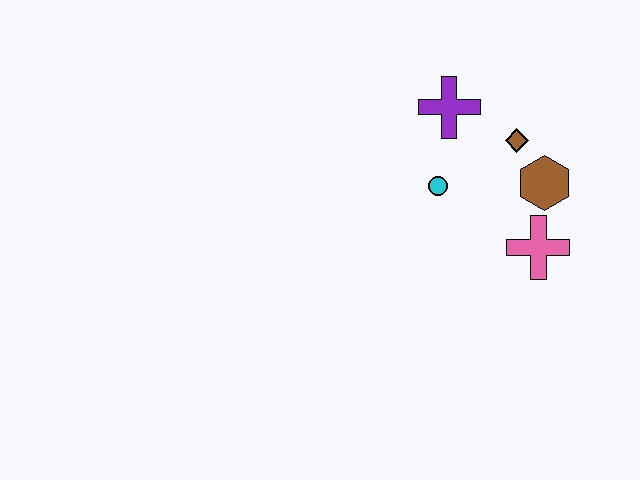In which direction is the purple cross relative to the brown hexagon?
The purple cross is to the left of the brown hexagon.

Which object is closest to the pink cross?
The brown hexagon is closest to the pink cross.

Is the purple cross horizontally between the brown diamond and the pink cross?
No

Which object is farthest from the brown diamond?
The pink cross is farthest from the brown diamond.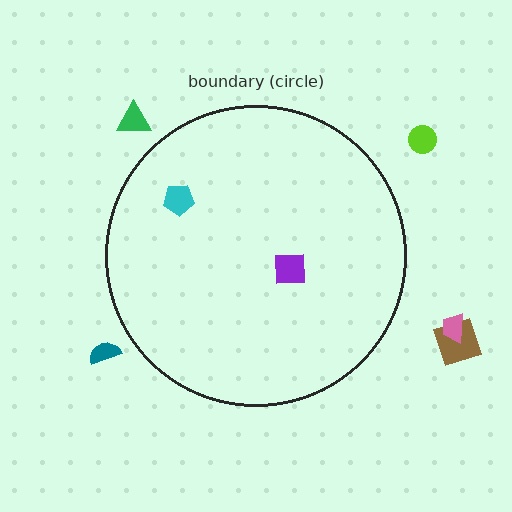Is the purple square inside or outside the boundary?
Inside.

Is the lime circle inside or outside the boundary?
Outside.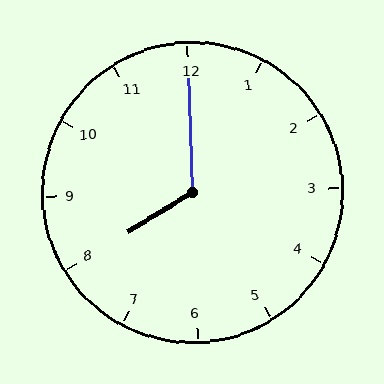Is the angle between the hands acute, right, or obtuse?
It is obtuse.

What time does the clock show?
8:00.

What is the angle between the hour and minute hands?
Approximately 120 degrees.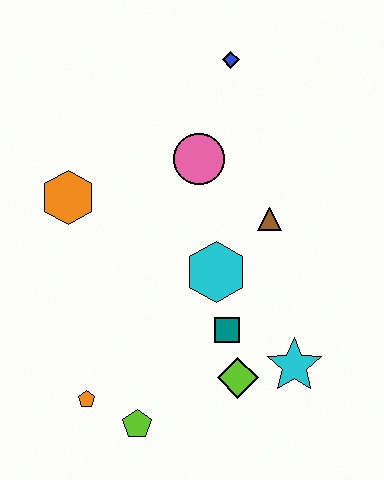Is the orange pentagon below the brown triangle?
Yes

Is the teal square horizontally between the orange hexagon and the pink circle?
No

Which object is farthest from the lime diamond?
The blue diamond is farthest from the lime diamond.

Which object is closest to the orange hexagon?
The pink circle is closest to the orange hexagon.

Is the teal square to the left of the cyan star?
Yes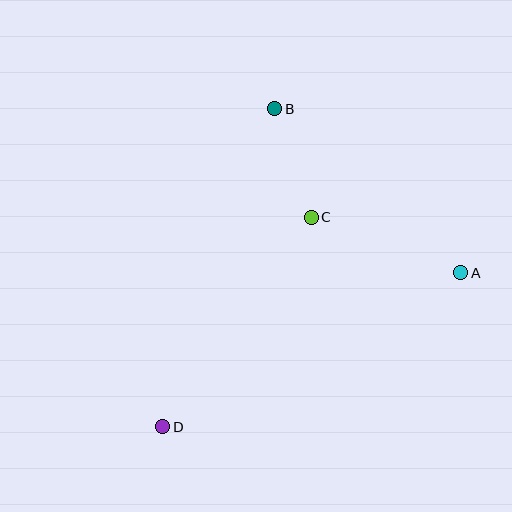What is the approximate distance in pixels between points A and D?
The distance between A and D is approximately 335 pixels.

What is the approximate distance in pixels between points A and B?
The distance between A and B is approximately 248 pixels.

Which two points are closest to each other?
Points B and C are closest to each other.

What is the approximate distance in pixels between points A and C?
The distance between A and C is approximately 159 pixels.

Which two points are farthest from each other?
Points B and D are farthest from each other.